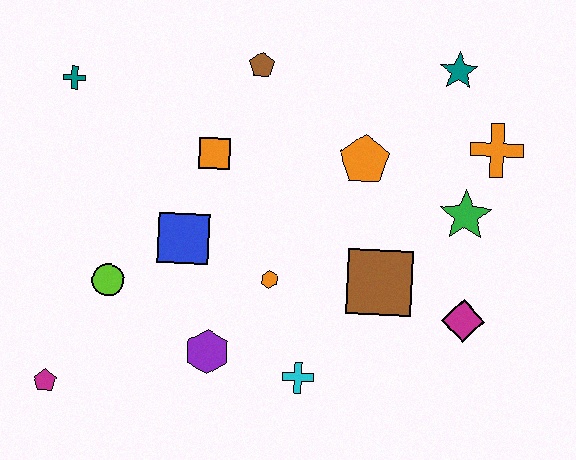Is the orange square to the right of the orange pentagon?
No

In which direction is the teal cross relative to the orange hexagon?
The teal cross is to the left of the orange hexagon.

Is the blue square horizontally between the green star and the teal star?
No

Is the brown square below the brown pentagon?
Yes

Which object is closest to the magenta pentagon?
The lime circle is closest to the magenta pentagon.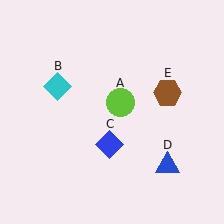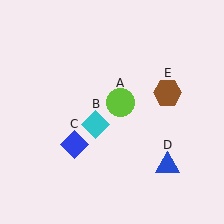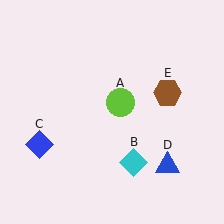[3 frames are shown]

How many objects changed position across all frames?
2 objects changed position: cyan diamond (object B), blue diamond (object C).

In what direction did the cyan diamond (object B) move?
The cyan diamond (object B) moved down and to the right.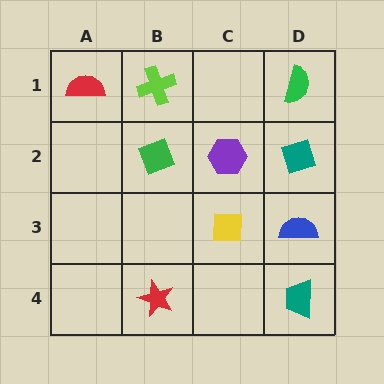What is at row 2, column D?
A teal diamond.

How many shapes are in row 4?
2 shapes.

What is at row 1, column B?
A lime cross.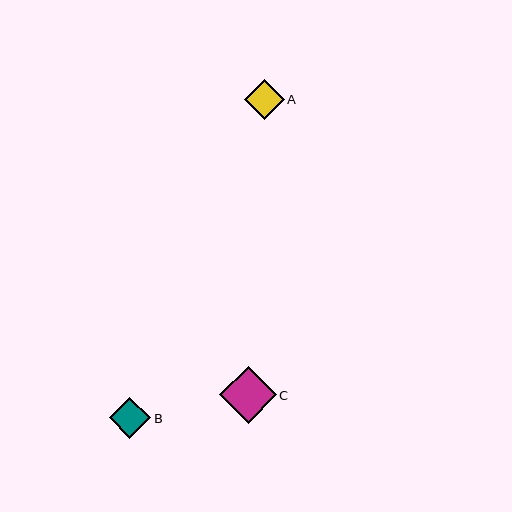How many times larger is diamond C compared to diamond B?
Diamond C is approximately 1.4 times the size of diamond B.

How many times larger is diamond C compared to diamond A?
Diamond C is approximately 1.4 times the size of diamond A.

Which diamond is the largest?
Diamond C is the largest with a size of approximately 57 pixels.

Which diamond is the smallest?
Diamond A is the smallest with a size of approximately 40 pixels.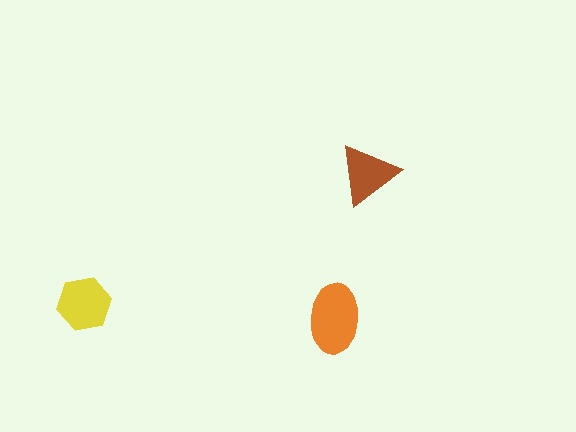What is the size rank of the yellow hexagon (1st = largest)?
2nd.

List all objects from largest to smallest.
The orange ellipse, the yellow hexagon, the brown triangle.